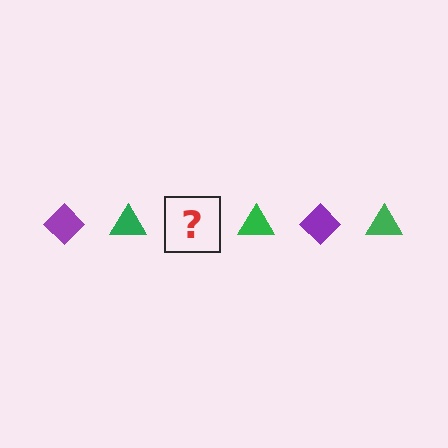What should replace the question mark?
The question mark should be replaced with a purple diamond.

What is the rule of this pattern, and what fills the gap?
The rule is that the pattern alternates between purple diamond and green triangle. The gap should be filled with a purple diamond.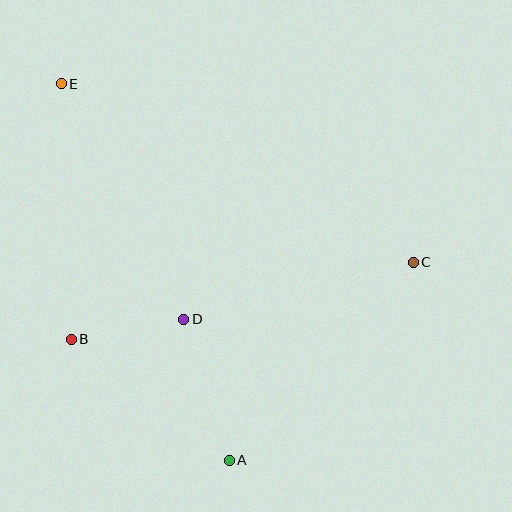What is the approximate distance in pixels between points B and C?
The distance between B and C is approximately 351 pixels.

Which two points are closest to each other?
Points B and D are closest to each other.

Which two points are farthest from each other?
Points A and E are farthest from each other.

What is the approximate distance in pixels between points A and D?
The distance between A and D is approximately 148 pixels.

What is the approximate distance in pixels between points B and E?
The distance between B and E is approximately 255 pixels.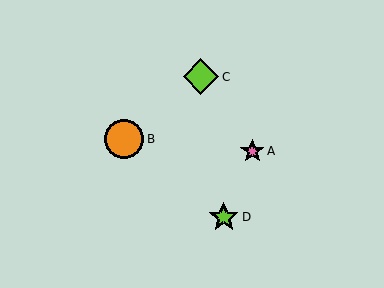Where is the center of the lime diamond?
The center of the lime diamond is at (201, 77).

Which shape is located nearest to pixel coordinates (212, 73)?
The lime diamond (labeled C) at (201, 77) is nearest to that location.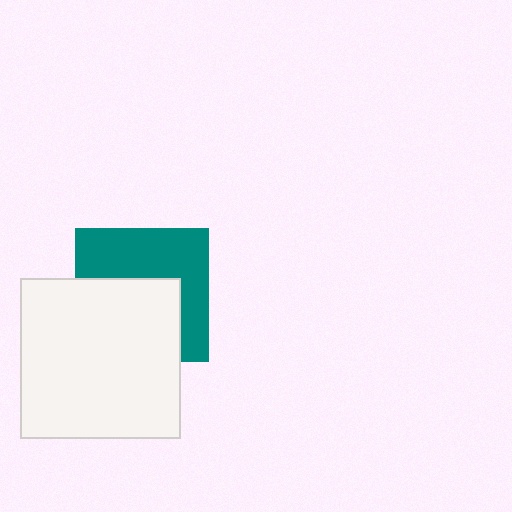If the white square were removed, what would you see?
You would see the complete teal square.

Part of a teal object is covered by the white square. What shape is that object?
It is a square.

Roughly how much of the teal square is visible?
About half of it is visible (roughly 50%).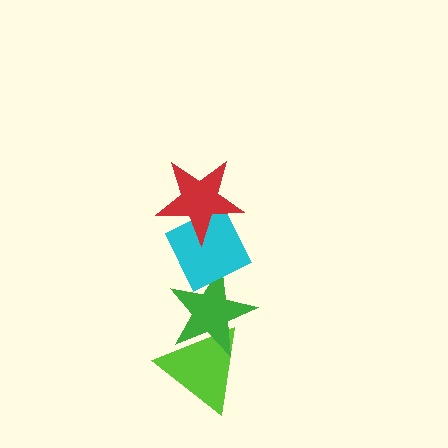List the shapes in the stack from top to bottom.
From top to bottom: the red star, the cyan diamond, the green star, the lime triangle.